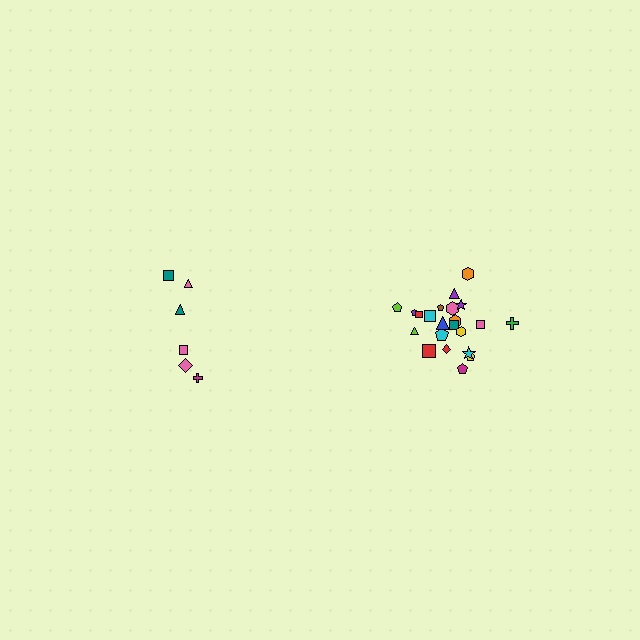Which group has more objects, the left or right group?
The right group.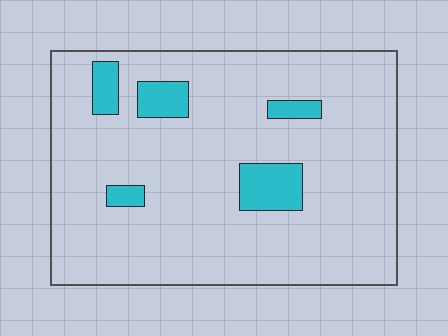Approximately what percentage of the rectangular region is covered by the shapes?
Approximately 10%.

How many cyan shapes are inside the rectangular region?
5.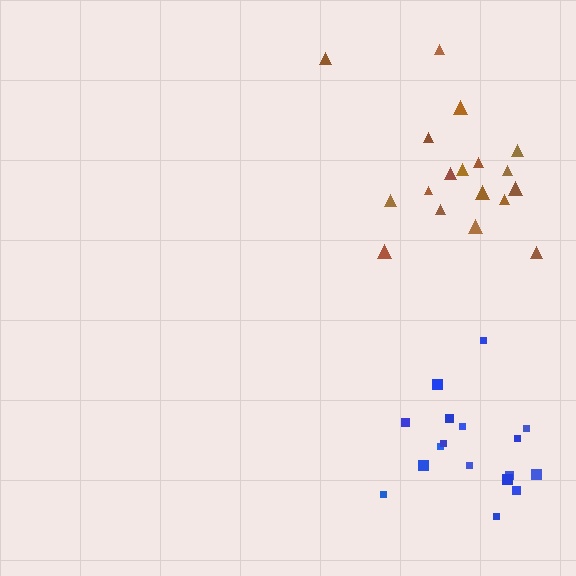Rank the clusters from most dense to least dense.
brown, blue.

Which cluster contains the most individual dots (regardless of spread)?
Brown (18).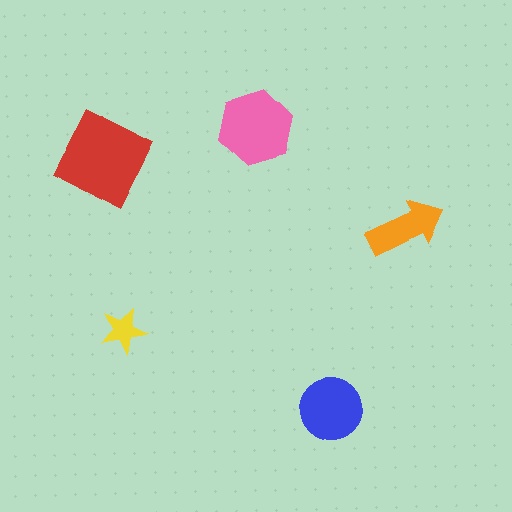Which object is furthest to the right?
The orange arrow is rightmost.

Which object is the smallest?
The yellow star.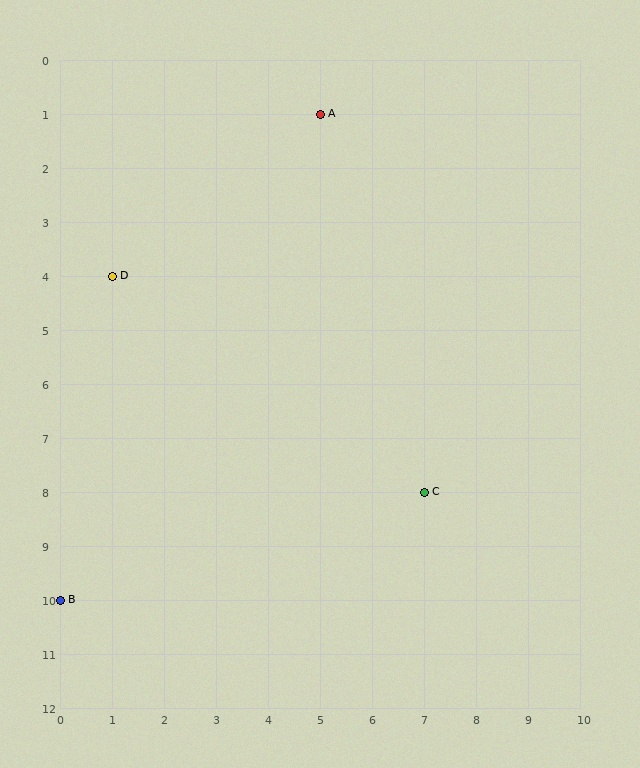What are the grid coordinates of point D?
Point D is at grid coordinates (1, 4).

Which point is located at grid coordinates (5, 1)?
Point A is at (5, 1).